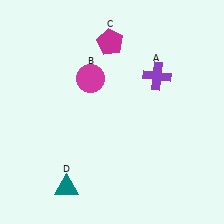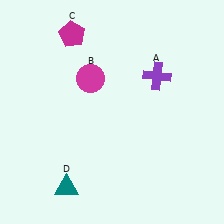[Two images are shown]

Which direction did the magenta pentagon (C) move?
The magenta pentagon (C) moved left.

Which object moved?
The magenta pentagon (C) moved left.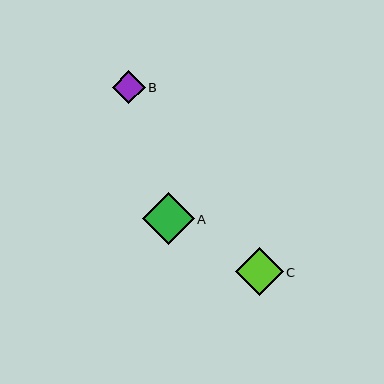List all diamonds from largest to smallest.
From largest to smallest: A, C, B.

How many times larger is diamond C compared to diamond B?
Diamond C is approximately 1.5 times the size of diamond B.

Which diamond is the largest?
Diamond A is the largest with a size of approximately 52 pixels.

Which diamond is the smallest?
Diamond B is the smallest with a size of approximately 33 pixels.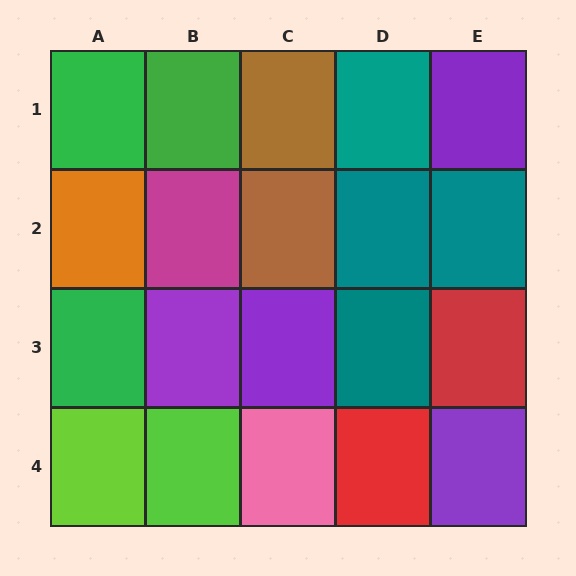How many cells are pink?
1 cell is pink.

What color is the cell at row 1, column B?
Green.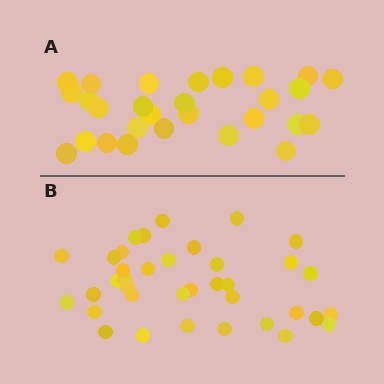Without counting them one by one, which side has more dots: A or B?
Region B (the bottom region) has more dots.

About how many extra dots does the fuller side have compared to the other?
Region B has roughly 8 or so more dots than region A.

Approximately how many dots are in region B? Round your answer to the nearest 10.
About 40 dots. (The exact count is 37, which rounds to 40.)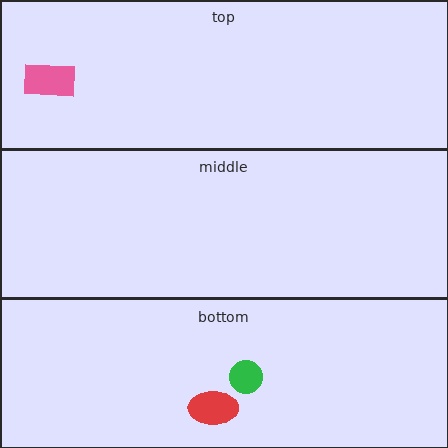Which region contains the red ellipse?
The bottom region.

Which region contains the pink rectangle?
The top region.